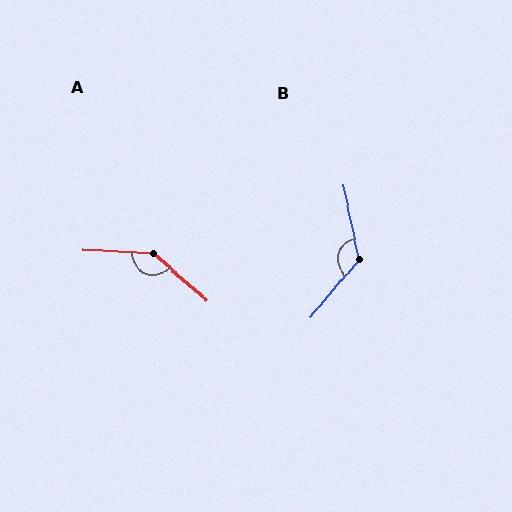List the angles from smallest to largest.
B (128°), A (142°).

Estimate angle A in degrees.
Approximately 142 degrees.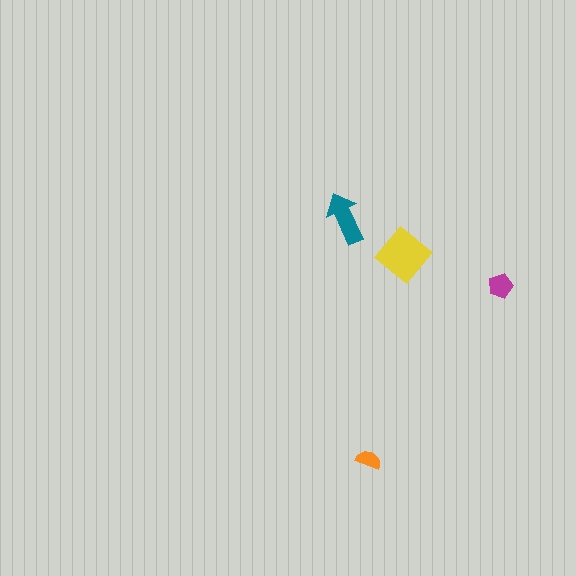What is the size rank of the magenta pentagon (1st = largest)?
3rd.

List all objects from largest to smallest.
The yellow diamond, the teal arrow, the magenta pentagon, the orange semicircle.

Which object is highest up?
The teal arrow is topmost.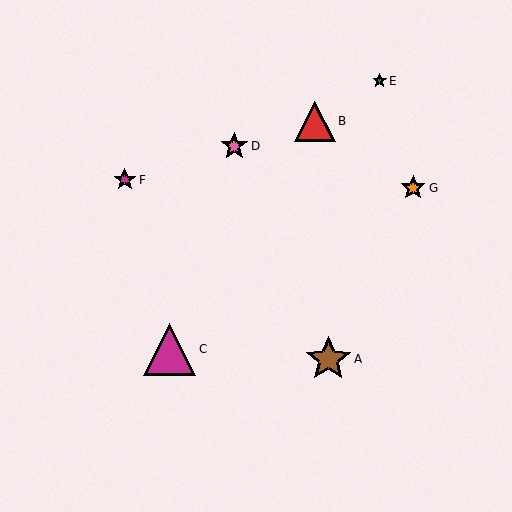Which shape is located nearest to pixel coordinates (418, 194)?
The orange star (labeled G) at (413, 188) is nearest to that location.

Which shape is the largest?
The magenta triangle (labeled C) is the largest.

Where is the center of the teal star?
The center of the teal star is at (380, 81).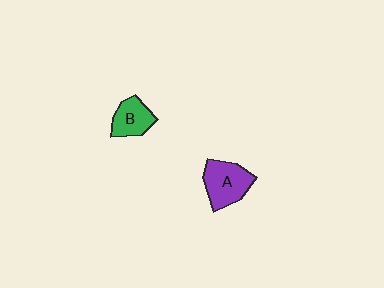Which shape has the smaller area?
Shape B (green).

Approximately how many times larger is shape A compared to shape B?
Approximately 1.4 times.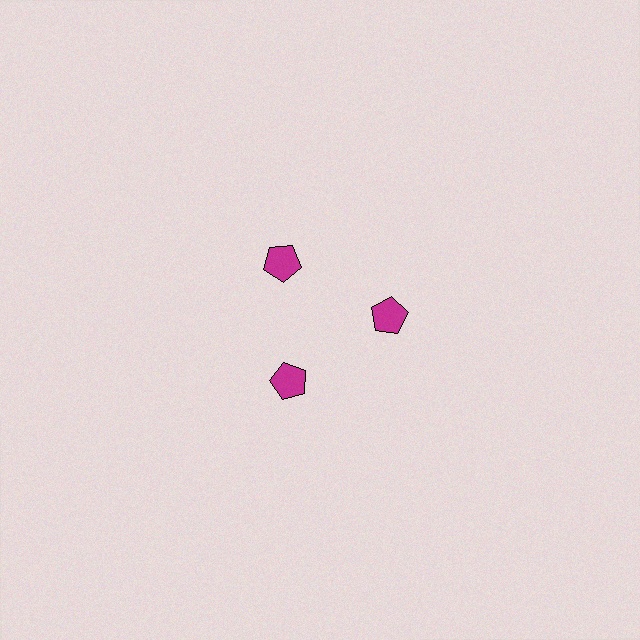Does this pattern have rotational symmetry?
Yes, this pattern has 3-fold rotational symmetry. It looks the same after rotating 120 degrees around the center.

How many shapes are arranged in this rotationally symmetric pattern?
There are 3 shapes, arranged in 3 groups of 1.